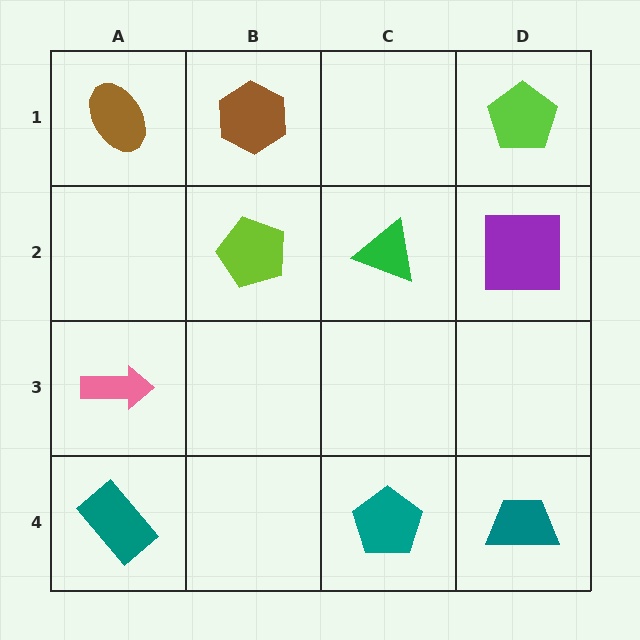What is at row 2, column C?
A green triangle.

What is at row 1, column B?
A brown hexagon.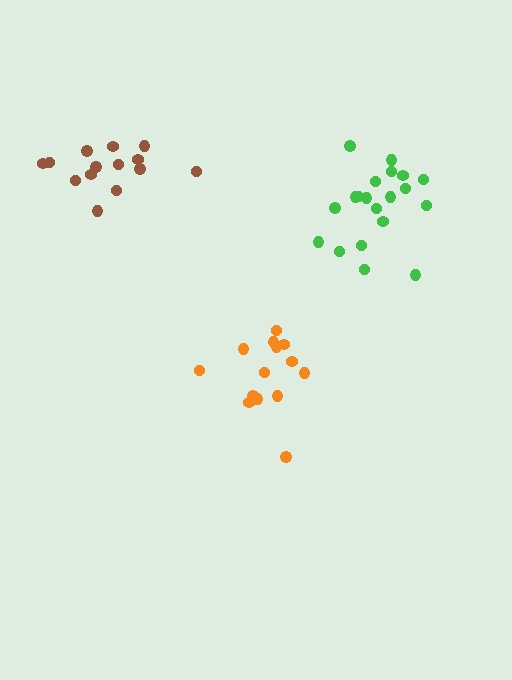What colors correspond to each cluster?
The clusters are colored: orange, brown, green.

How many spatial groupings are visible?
There are 3 spatial groupings.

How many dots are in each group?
Group 1: 14 dots, Group 2: 14 dots, Group 3: 20 dots (48 total).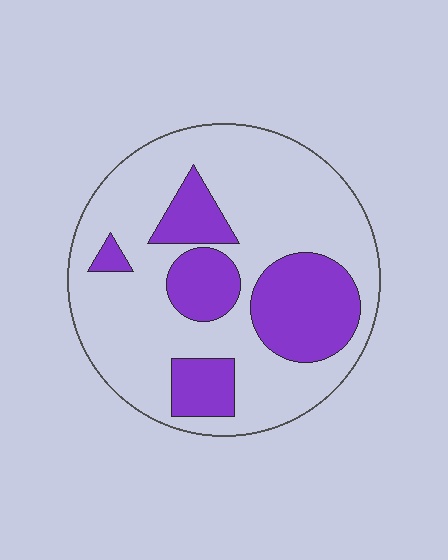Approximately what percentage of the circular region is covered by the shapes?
Approximately 30%.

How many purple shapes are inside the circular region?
5.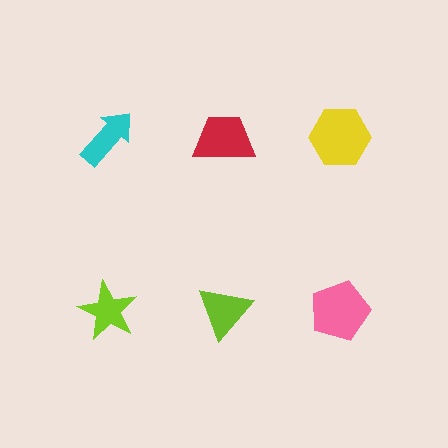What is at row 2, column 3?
A pink pentagon.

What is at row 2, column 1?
A lime star.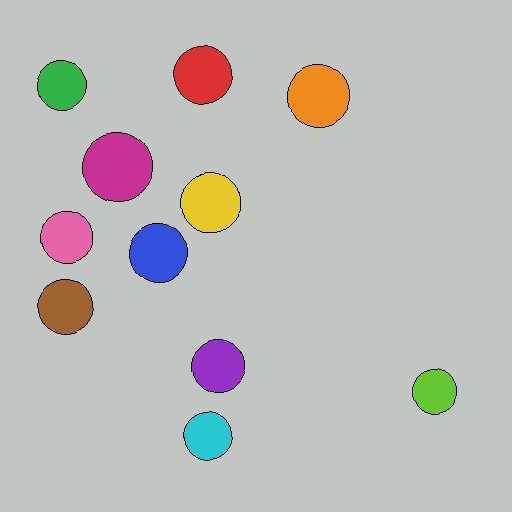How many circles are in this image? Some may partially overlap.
There are 11 circles.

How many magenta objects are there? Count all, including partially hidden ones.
There is 1 magenta object.